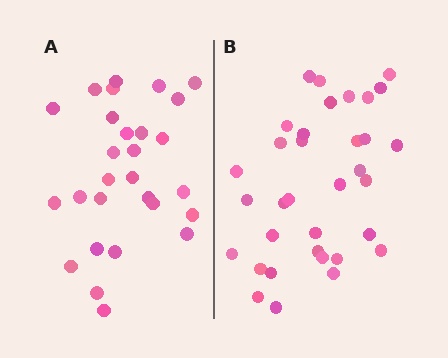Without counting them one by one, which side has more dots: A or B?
Region B (the right region) has more dots.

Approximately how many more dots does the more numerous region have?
Region B has about 6 more dots than region A.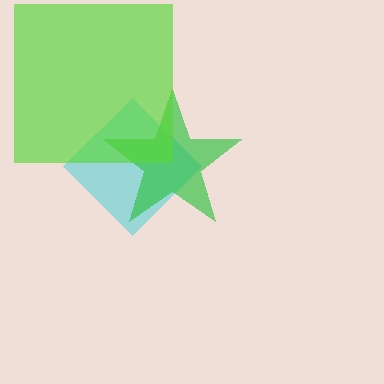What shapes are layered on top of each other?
The layered shapes are: a cyan diamond, a green star, a lime square.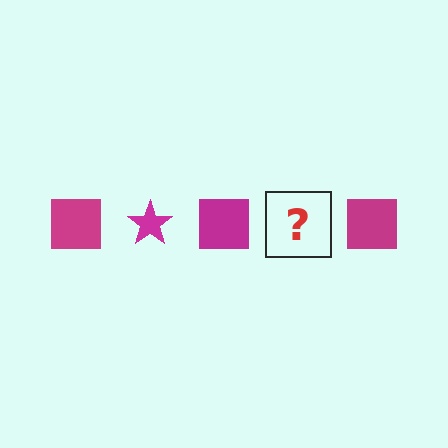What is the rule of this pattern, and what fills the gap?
The rule is that the pattern cycles through square, star shapes in magenta. The gap should be filled with a magenta star.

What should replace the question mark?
The question mark should be replaced with a magenta star.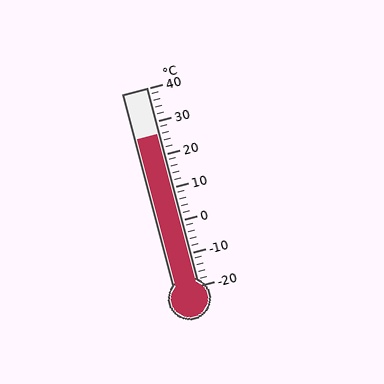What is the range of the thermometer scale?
The thermometer scale ranges from -20°C to 40°C.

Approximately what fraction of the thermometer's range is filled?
The thermometer is filled to approximately 75% of its range.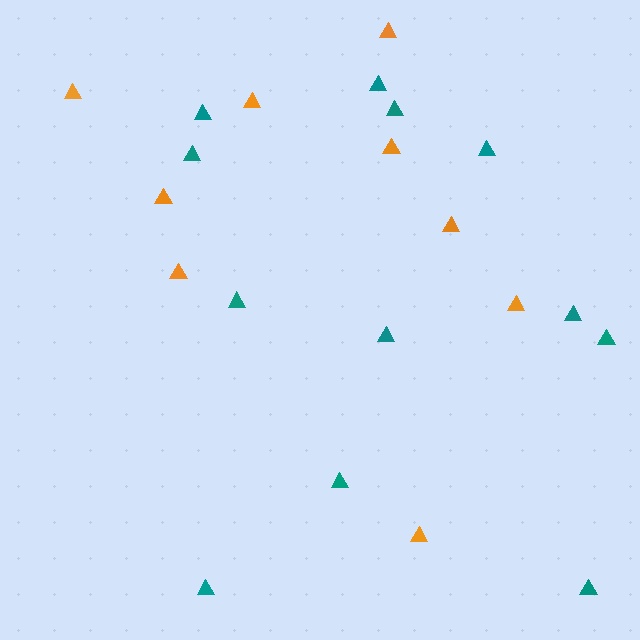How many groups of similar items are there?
There are 2 groups: one group of teal triangles (12) and one group of orange triangles (9).